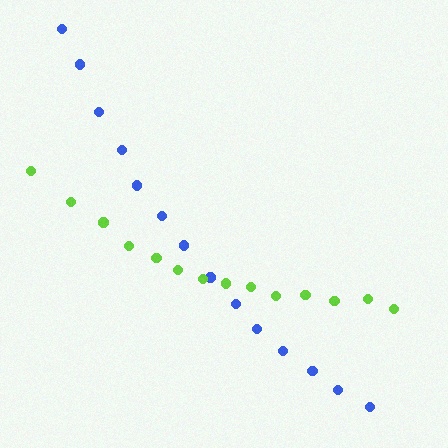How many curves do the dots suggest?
There are 2 distinct paths.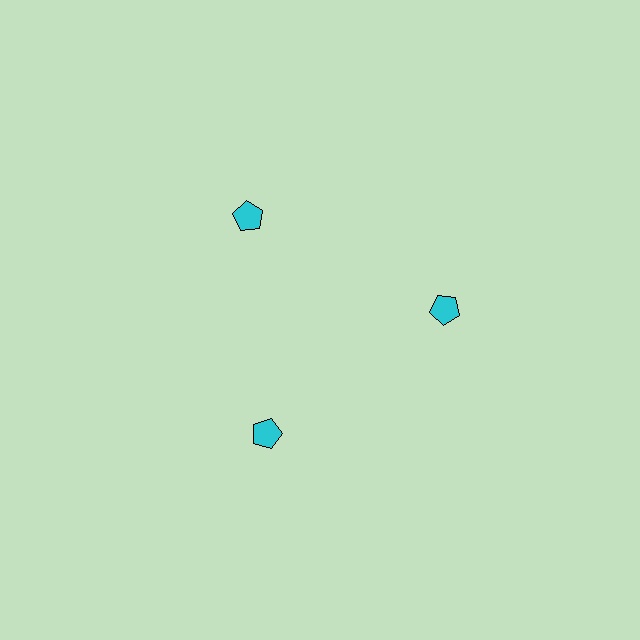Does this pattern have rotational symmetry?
Yes, this pattern has 3-fold rotational symmetry. It looks the same after rotating 120 degrees around the center.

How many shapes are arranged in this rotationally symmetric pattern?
There are 3 shapes, arranged in 3 groups of 1.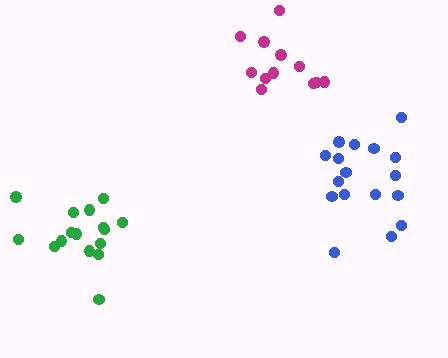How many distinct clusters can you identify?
There are 3 distinct clusters.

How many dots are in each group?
Group 1: 12 dots, Group 2: 16 dots, Group 3: 17 dots (45 total).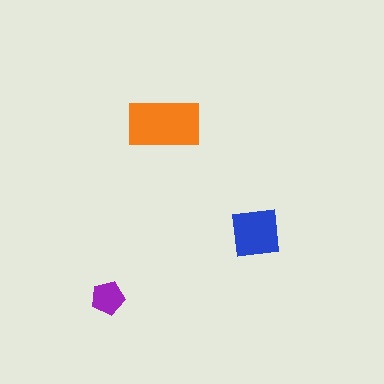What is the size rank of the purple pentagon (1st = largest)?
3rd.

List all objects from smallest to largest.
The purple pentagon, the blue square, the orange rectangle.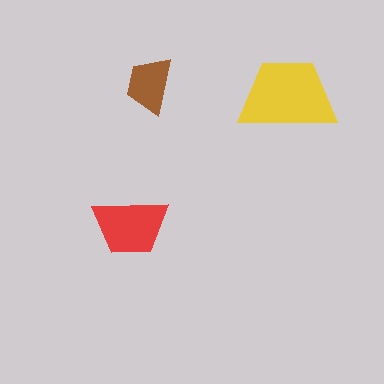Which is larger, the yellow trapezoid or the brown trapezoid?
The yellow one.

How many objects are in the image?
There are 3 objects in the image.